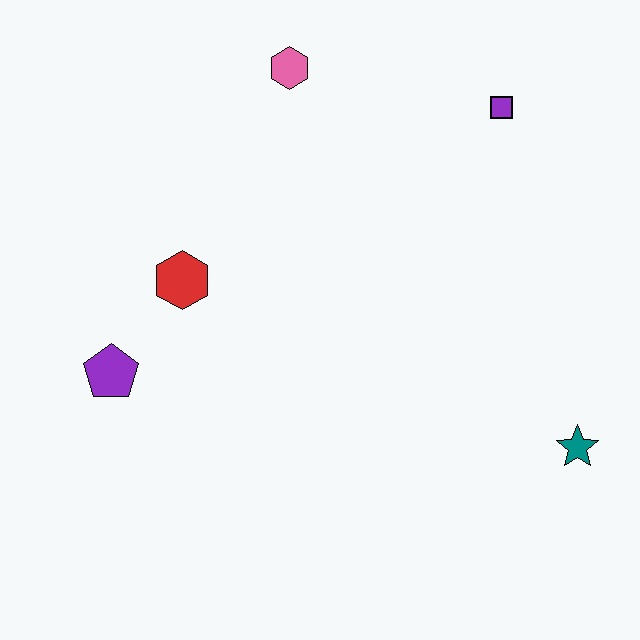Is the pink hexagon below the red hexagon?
No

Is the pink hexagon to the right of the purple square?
No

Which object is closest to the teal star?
The purple square is closest to the teal star.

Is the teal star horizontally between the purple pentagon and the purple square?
No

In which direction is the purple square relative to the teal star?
The purple square is above the teal star.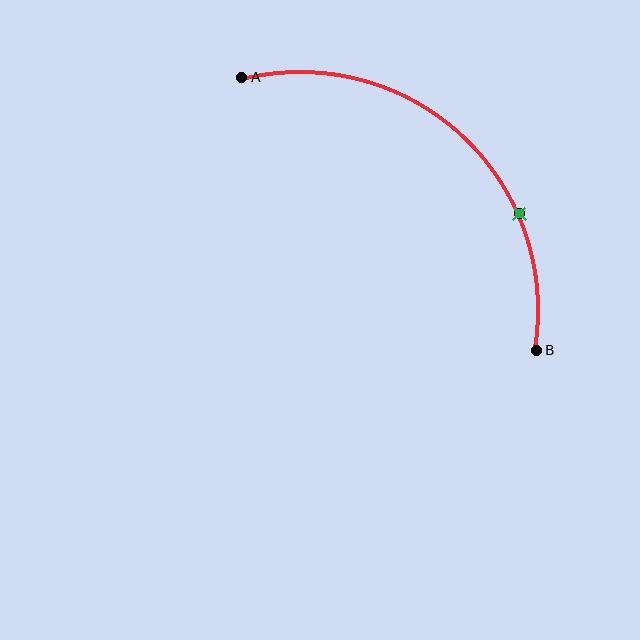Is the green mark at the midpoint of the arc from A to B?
No. The green mark lies on the arc but is closer to endpoint B. The arc midpoint would be at the point on the curve equidistant along the arc from both A and B.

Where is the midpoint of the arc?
The arc midpoint is the point on the curve farthest from the straight line joining A and B. It sits above and to the right of that line.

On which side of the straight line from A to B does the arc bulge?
The arc bulges above and to the right of the straight line connecting A and B.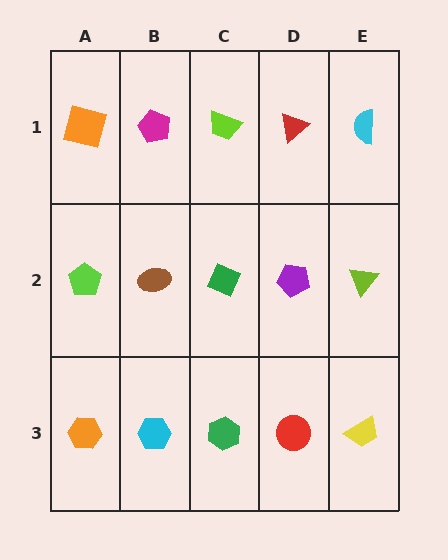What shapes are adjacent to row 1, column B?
A brown ellipse (row 2, column B), an orange square (row 1, column A), a lime trapezoid (row 1, column C).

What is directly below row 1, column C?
A green diamond.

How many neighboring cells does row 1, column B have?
3.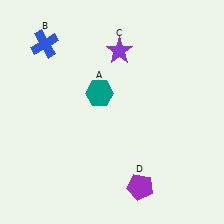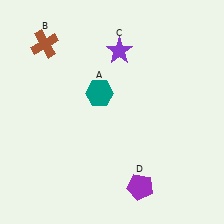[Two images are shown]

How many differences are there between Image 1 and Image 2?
There is 1 difference between the two images.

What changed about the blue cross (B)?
In Image 1, B is blue. In Image 2, it changed to brown.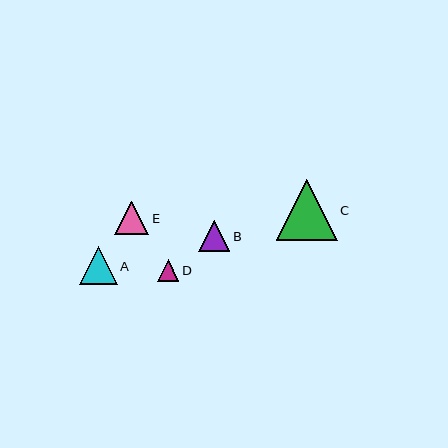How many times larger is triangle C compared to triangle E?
Triangle C is approximately 1.8 times the size of triangle E.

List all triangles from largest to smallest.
From largest to smallest: C, A, E, B, D.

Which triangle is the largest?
Triangle C is the largest with a size of approximately 61 pixels.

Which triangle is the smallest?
Triangle D is the smallest with a size of approximately 21 pixels.